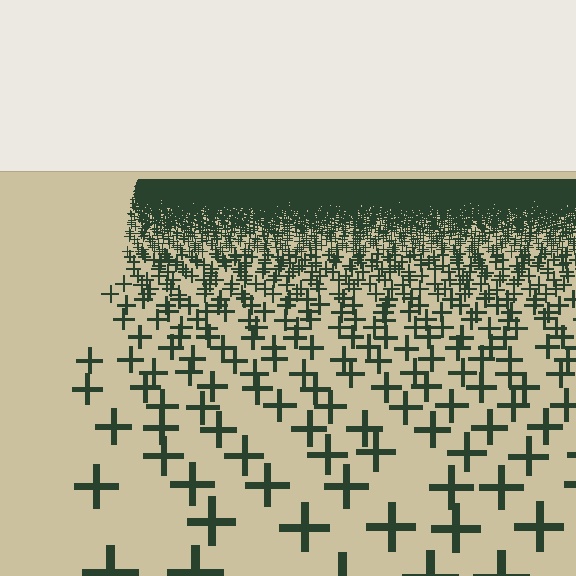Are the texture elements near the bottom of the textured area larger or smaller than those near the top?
Larger. Near the bottom, elements are closer to the viewer and appear at a bigger on-screen size.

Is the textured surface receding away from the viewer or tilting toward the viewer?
The surface is receding away from the viewer. Texture elements get smaller and denser toward the top.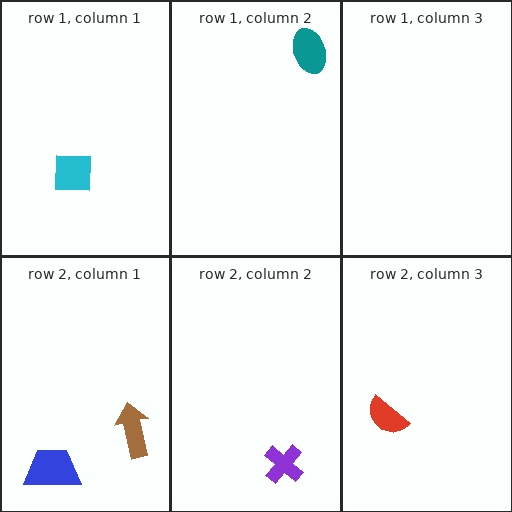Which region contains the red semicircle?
The row 2, column 3 region.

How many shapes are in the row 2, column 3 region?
1.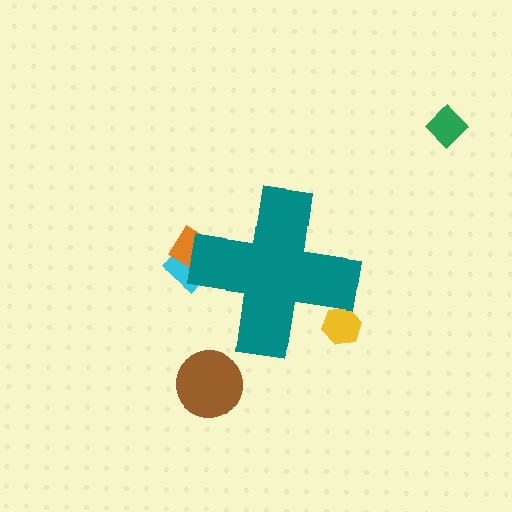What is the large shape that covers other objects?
A teal cross.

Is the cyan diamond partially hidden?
Yes, the cyan diamond is partially hidden behind the teal cross.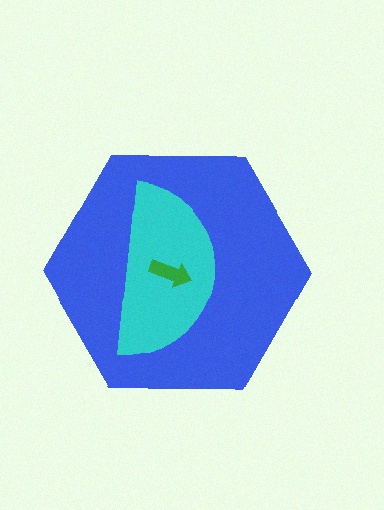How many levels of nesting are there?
3.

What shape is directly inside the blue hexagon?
The cyan semicircle.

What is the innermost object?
The green arrow.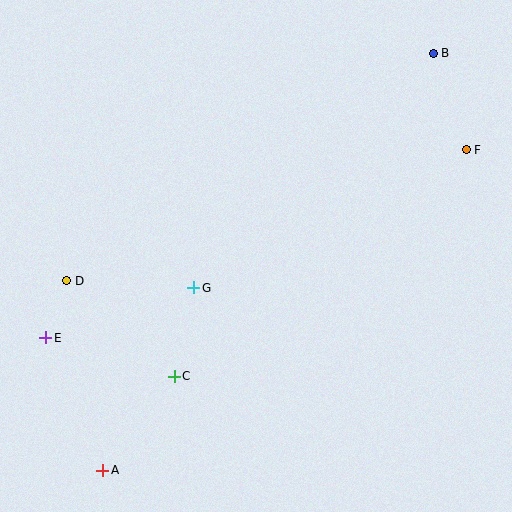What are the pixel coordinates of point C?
Point C is at (174, 376).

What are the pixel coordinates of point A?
Point A is at (103, 470).